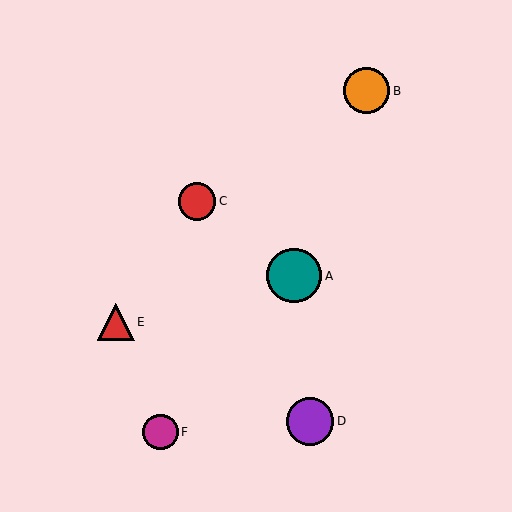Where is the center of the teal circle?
The center of the teal circle is at (294, 276).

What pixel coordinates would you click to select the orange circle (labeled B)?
Click at (367, 91) to select the orange circle B.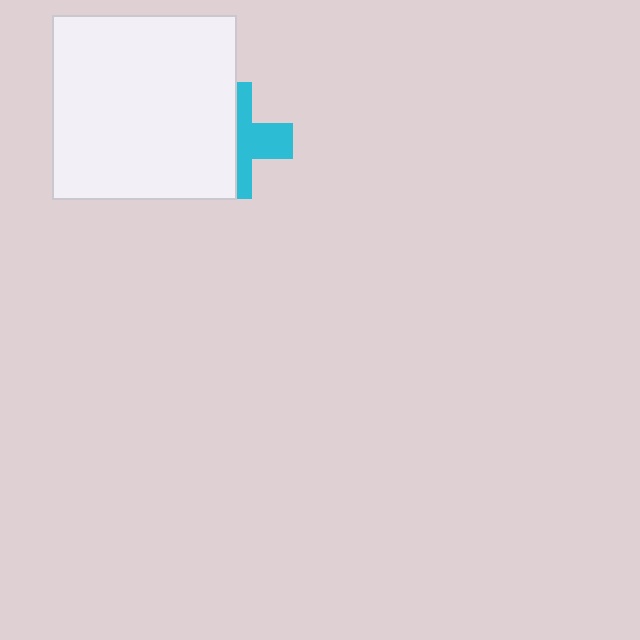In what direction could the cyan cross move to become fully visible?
The cyan cross could move right. That would shift it out from behind the white square entirely.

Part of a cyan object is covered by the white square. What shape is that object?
It is a cross.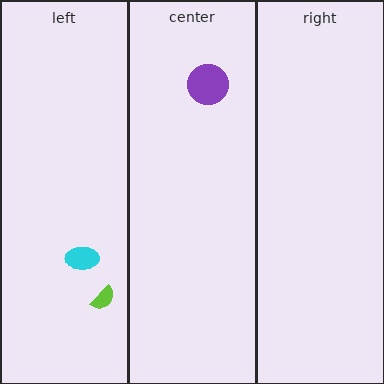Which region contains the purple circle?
The center region.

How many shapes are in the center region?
1.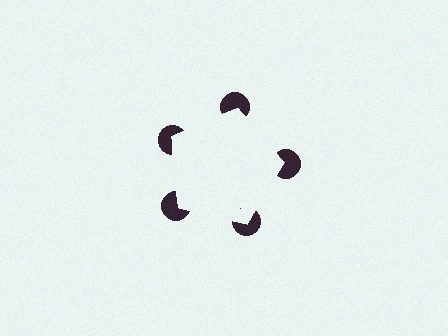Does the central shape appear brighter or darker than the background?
It typically appears slightly brighter than the background, even though no actual brightness change is drawn.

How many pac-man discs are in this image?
There are 5 — one at each vertex of the illusory pentagon.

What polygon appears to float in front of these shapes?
An illusory pentagon — its edges are inferred from the aligned wedge cuts in the pac-man discs, not physically drawn.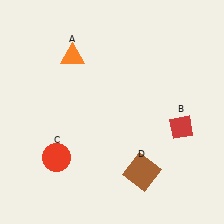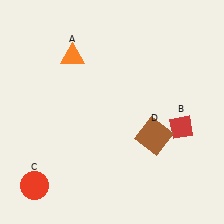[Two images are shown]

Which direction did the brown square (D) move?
The brown square (D) moved up.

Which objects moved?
The objects that moved are: the red circle (C), the brown square (D).